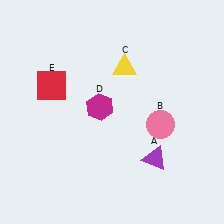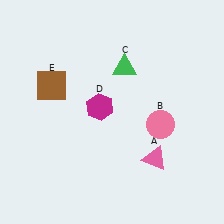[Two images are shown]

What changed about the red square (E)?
In Image 1, E is red. In Image 2, it changed to brown.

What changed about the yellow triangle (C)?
In Image 1, C is yellow. In Image 2, it changed to green.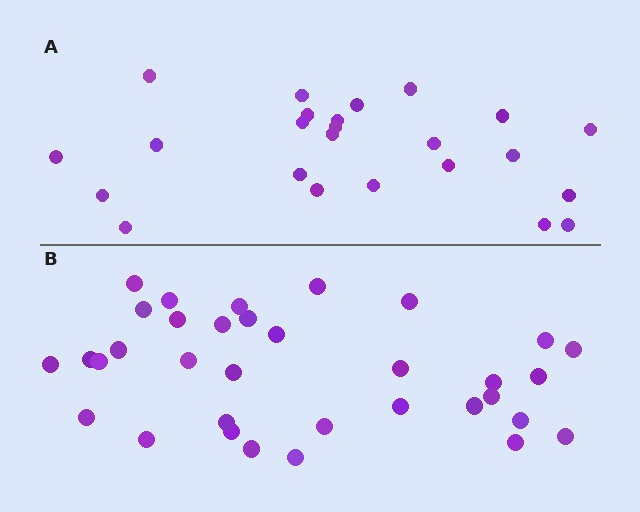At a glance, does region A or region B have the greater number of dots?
Region B (the bottom region) has more dots.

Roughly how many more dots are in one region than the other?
Region B has roughly 10 or so more dots than region A.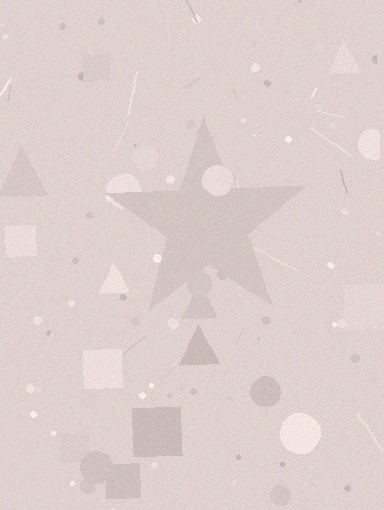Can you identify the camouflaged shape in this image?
The camouflaged shape is a star.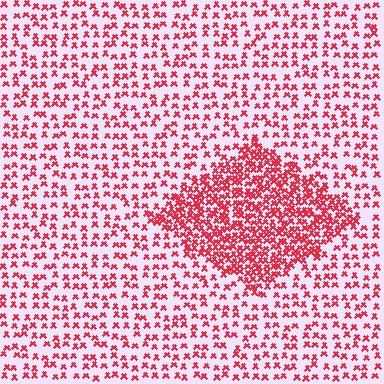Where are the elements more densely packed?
The elements are more densely packed inside the diamond boundary.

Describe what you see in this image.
The image contains small red elements arranged at two different densities. A diamond-shaped region is visible where the elements are more densely packed than the surrounding area.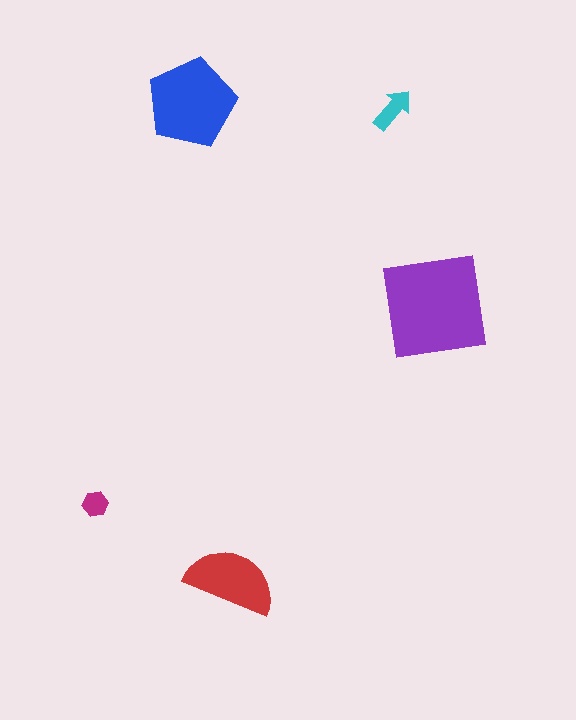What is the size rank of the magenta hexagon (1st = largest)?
5th.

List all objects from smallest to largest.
The magenta hexagon, the cyan arrow, the red semicircle, the blue pentagon, the purple square.